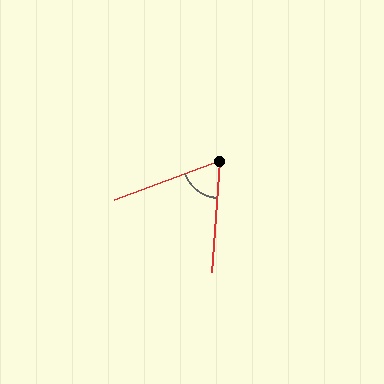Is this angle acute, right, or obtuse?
It is acute.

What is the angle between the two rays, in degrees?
Approximately 66 degrees.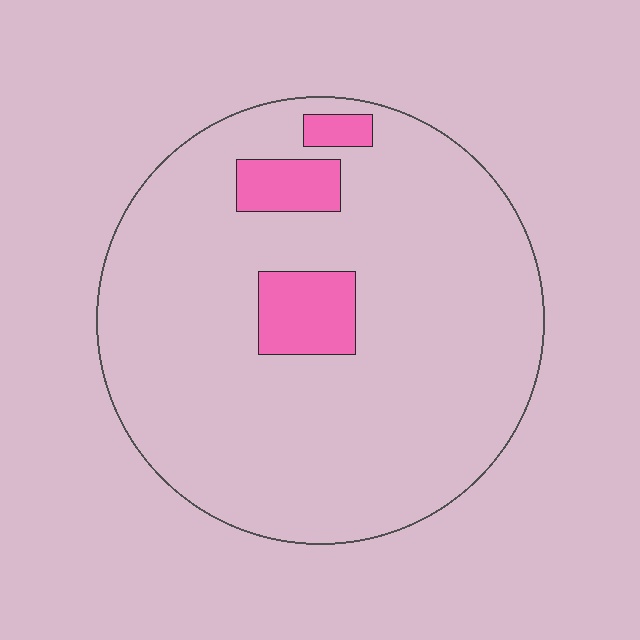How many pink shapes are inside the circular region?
3.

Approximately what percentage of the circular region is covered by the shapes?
Approximately 10%.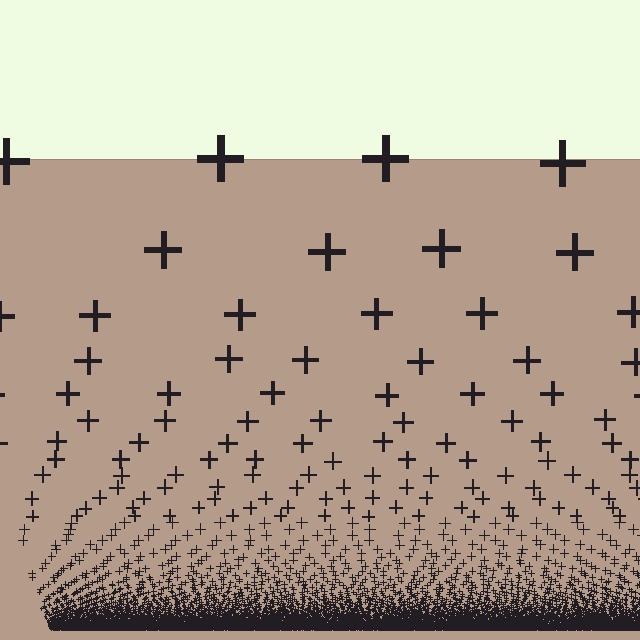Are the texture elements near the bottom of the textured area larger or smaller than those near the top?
Smaller. The gradient is inverted — elements near the bottom are smaller and denser.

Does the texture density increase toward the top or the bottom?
Density increases toward the bottom.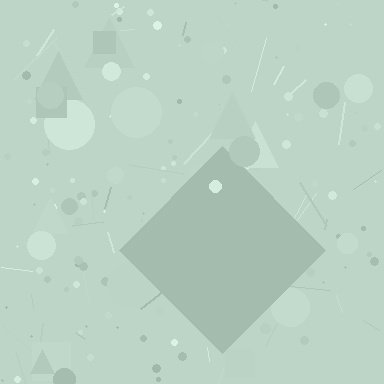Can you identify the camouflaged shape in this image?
The camouflaged shape is a diamond.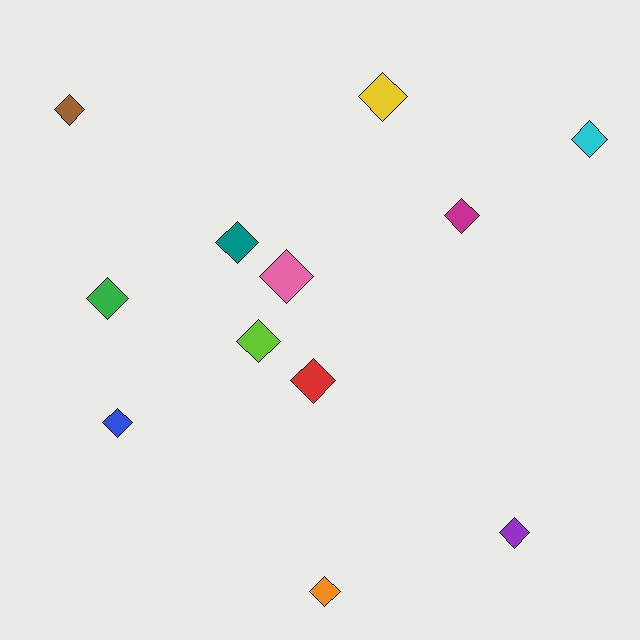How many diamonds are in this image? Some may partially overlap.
There are 12 diamonds.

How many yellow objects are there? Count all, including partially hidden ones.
There is 1 yellow object.